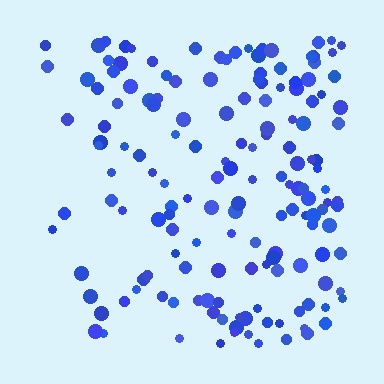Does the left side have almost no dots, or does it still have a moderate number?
Still a moderate number, just noticeably fewer than the right.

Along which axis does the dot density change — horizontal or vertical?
Horizontal.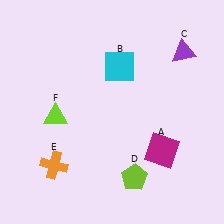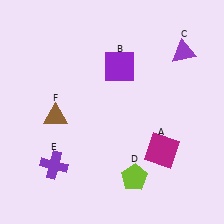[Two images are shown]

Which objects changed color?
B changed from cyan to purple. E changed from orange to purple. F changed from lime to brown.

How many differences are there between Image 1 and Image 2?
There are 3 differences between the two images.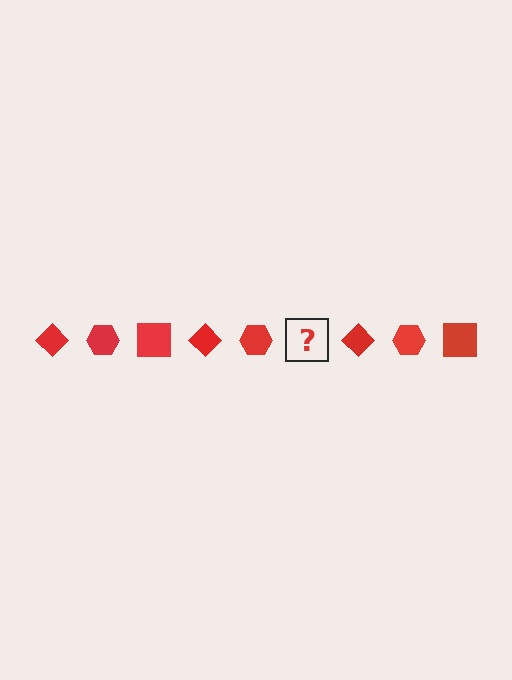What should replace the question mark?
The question mark should be replaced with a red square.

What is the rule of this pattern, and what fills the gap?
The rule is that the pattern cycles through diamond, hexagon, square shapes in red. The gap should be filled with a red square.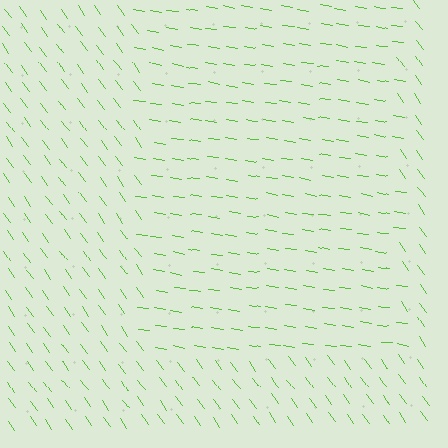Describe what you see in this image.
The image is filled with small lime line segments. A rectangle region in the image has lines oriented differently from the surrounding lines, creating a visible texture boundary.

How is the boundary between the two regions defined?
The boundary is defined purely by a change in line orientation (approximately 45 degrees difference). All lines are the same color and thickness.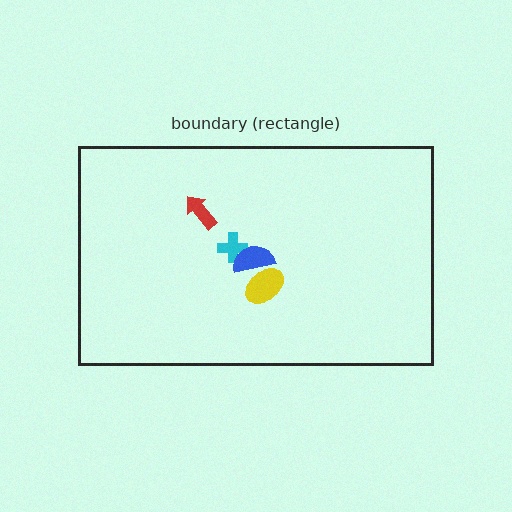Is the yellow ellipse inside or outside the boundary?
Inside.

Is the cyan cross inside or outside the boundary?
Inside.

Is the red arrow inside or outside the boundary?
Inside.